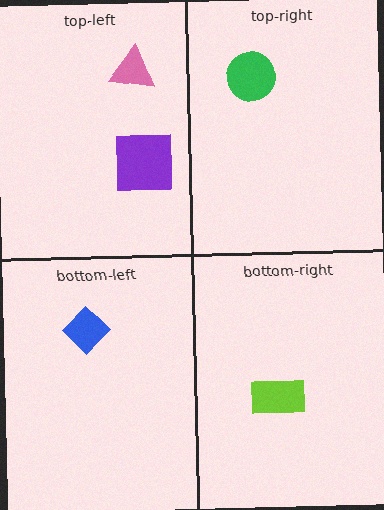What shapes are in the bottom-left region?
The blue diamond.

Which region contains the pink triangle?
The top-left region.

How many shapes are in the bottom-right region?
1.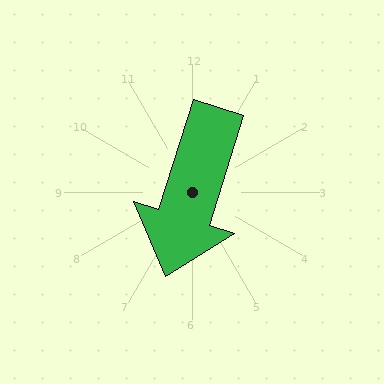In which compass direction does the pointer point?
South.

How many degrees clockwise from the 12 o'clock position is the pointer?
Approximately 197 degrees.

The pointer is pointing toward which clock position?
Roughly 7 o'clock.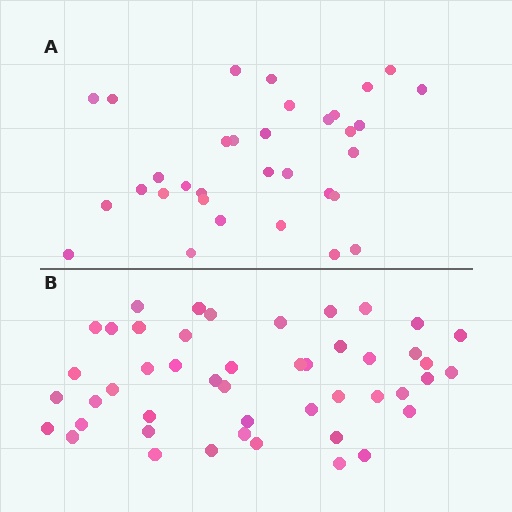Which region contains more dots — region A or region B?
Region B (the bottom region) has more dots.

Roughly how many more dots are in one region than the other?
Region B has approximately 15 more dots than region A.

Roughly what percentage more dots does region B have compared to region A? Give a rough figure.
About 40% more.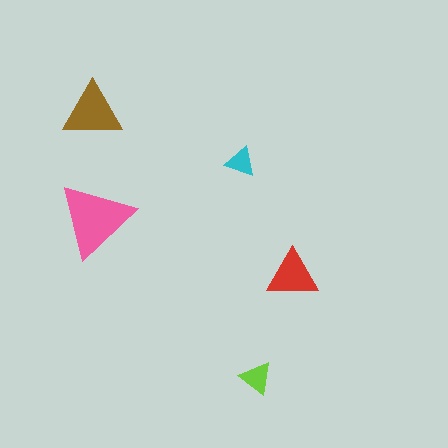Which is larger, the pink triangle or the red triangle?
The pink one.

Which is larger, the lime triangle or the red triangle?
The red one.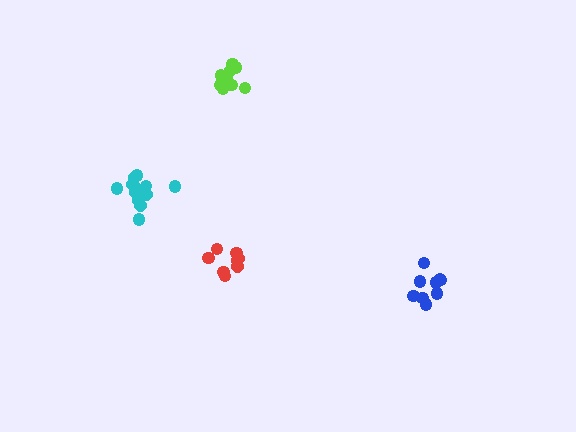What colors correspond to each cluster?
The clusters are colored: red, cyan, blue, lime.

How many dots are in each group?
Group 1: 8 dots, Group 2: 14 dots, Group 3: 9 dots, Group 4: 9 dots (40 total).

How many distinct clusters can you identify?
There are 4 distinct clusters.